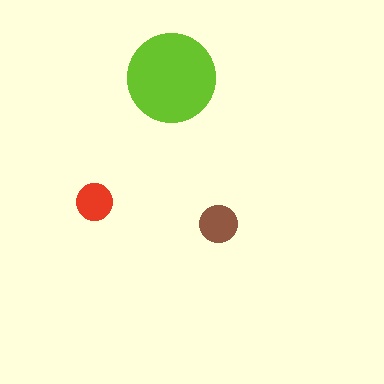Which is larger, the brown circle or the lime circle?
The lime one.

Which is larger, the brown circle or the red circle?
The brown one.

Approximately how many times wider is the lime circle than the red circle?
About 2.5 times wider.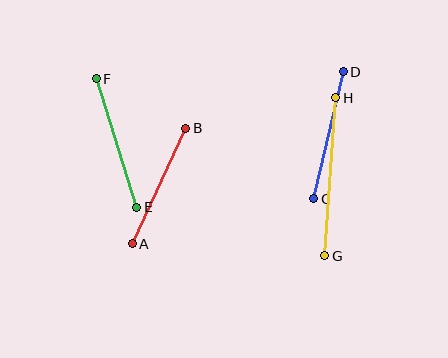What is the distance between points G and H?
The distance is approximately 158 pixels.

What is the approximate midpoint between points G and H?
The midpoint is at approximately (330, 177) pixels.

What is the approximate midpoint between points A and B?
The midpoint is at approximately (159, 186) pixels.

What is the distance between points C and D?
The distance is approximately 131 pixels.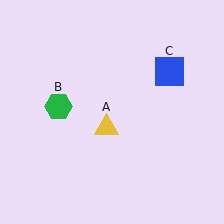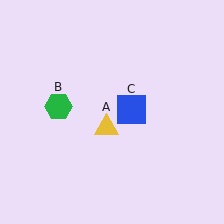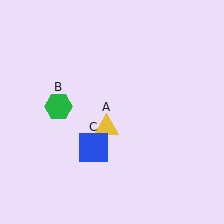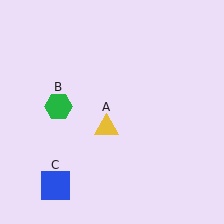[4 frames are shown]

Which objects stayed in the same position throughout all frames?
Yellow triangle (object A) and green hexagon (object B) remained stationary.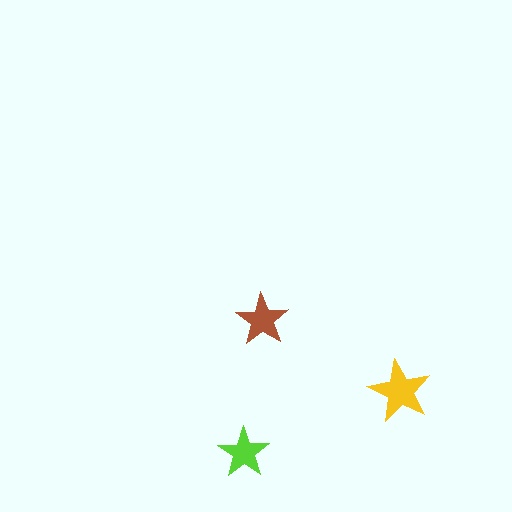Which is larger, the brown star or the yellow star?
The yellow one.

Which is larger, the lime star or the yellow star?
The yellow one.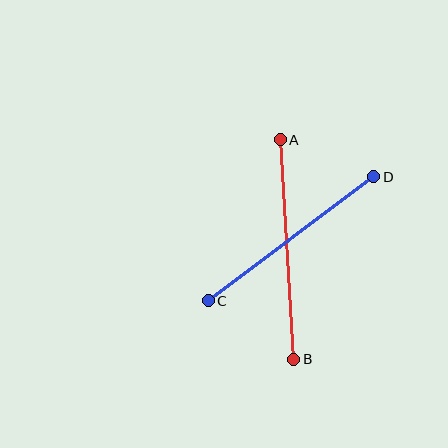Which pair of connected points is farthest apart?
Points A and B are farthest apart.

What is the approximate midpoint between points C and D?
The midpoint is at approximately (291, 239) pixels.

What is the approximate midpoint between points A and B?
The midpoint is at approximately (287, 250) pixels.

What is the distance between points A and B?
The distance is approximately 220 pixels.